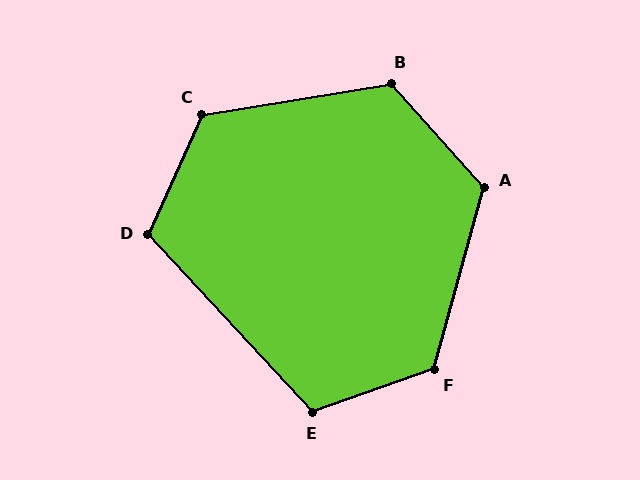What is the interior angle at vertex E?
Approximately 113 degrees (obtuse).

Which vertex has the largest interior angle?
F, at approximately 125 degrees.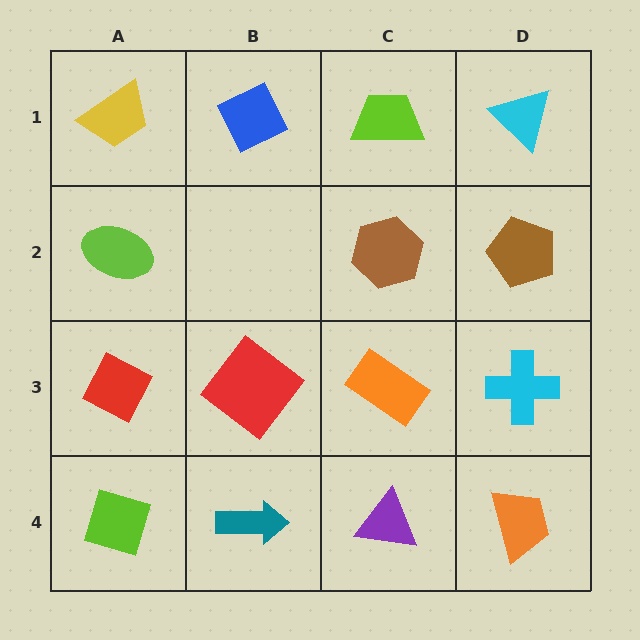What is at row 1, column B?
A blue diamond.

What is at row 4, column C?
A purple triangle.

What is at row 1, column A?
A yellow trapezoid.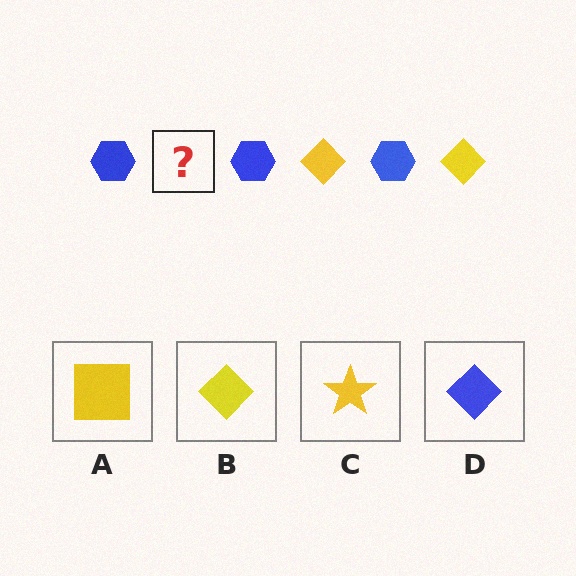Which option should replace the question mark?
Option B.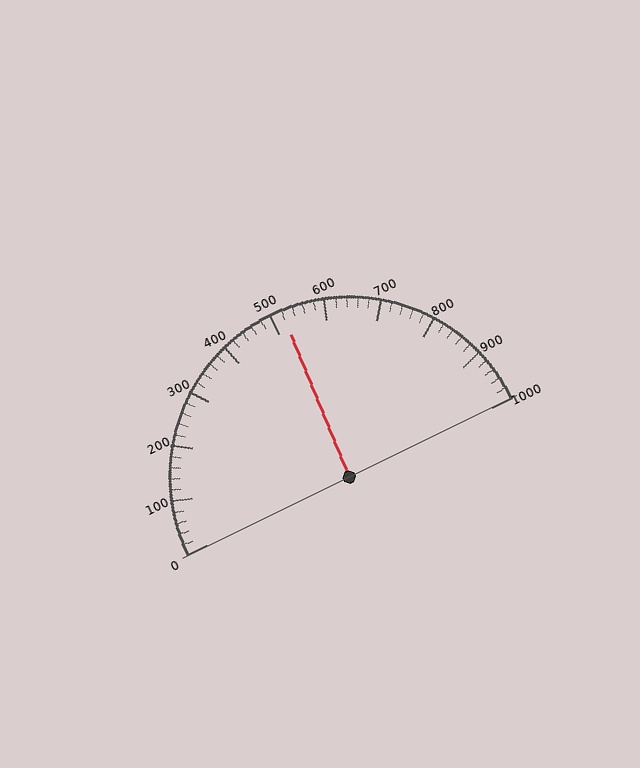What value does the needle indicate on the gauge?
The needle indicates approximately 520.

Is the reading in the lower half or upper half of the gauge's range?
The reading is in the upper half of the range (0 to 1000).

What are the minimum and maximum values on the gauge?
The gauge ranges from 0 to 1000.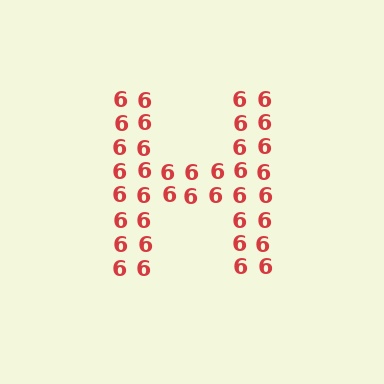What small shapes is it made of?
It is made of small digit 6's.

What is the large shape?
The large shape is the letter H.